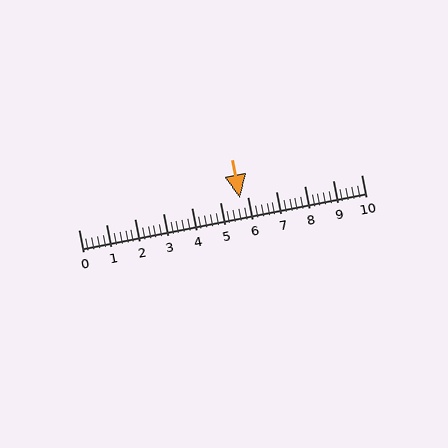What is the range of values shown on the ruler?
The ruler shows values from 0 to 10.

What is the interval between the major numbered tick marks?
The major tick marks are spaced 1 units apart.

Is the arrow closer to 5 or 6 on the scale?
The arrow is closer to 6.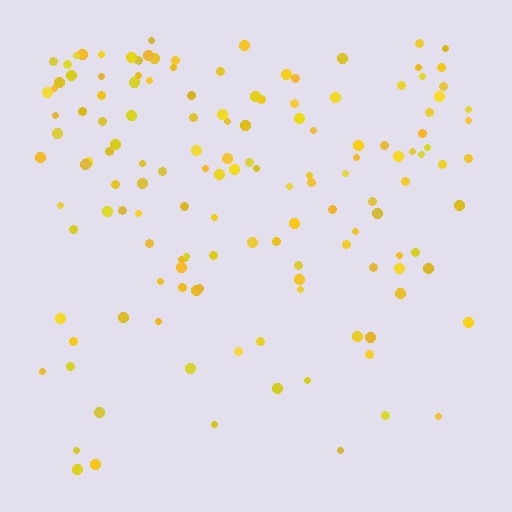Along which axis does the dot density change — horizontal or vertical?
Vertical.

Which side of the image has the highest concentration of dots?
The top.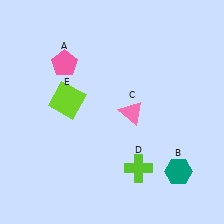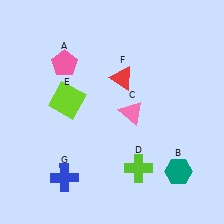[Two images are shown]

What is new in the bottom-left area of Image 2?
A blue cross (G) was added in the bottom-left area of Image 2.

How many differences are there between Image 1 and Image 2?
There are 2 differences between the two images.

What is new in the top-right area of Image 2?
A red triangle (F) was added in the top-right area of Image 2.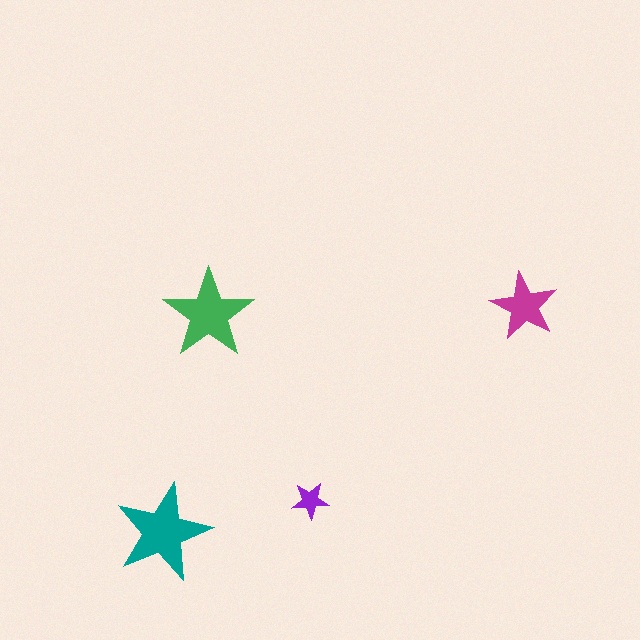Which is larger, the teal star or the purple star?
The teal one.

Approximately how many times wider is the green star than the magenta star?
About 1.5 times wider.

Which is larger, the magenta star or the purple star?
The magenta one.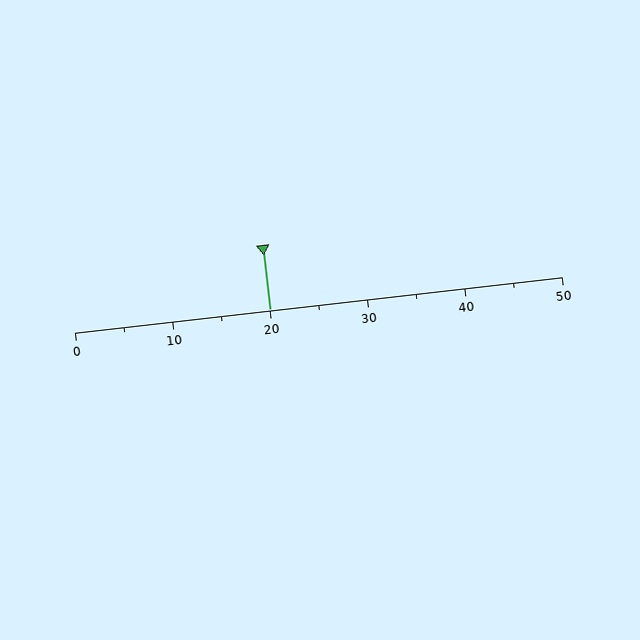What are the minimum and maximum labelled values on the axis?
The axis runs from 0 to 50.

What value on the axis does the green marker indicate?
The marker indicates approximately 20.